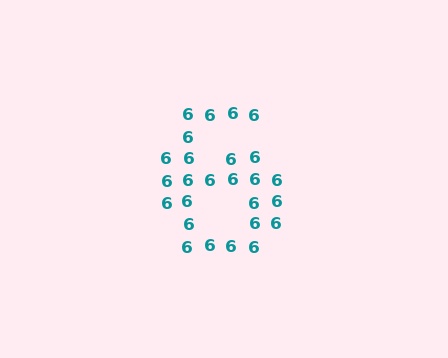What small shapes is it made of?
It is made of small digit 6's.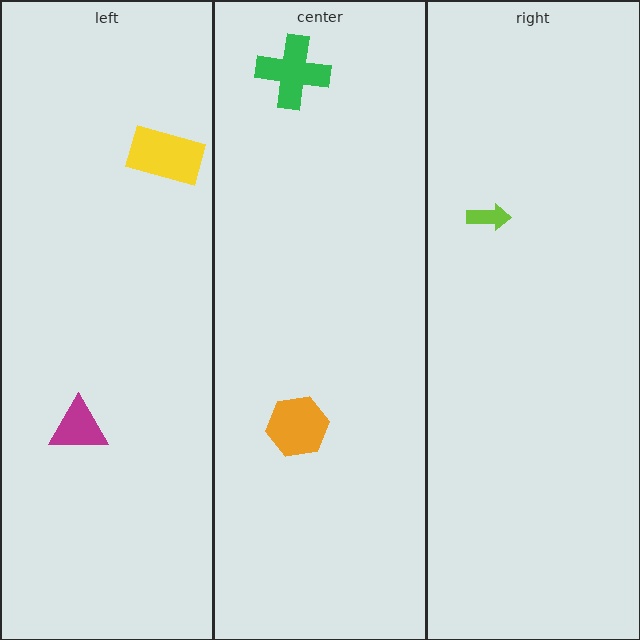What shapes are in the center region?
The orange hexagon, the green cross.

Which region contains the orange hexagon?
The center region.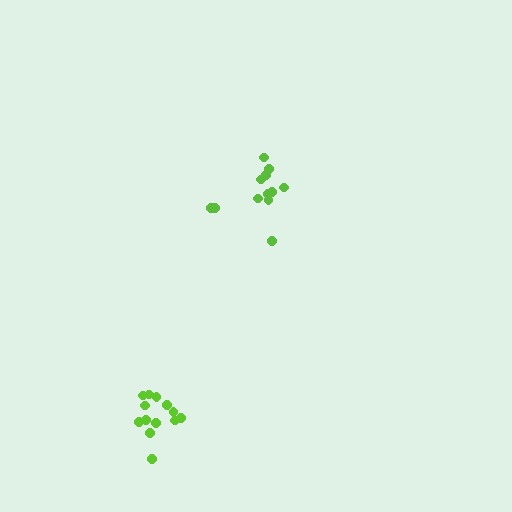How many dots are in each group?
Group 1: 13 dots, Group 2: 12 dots (25 total).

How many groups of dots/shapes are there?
There are 2 groups.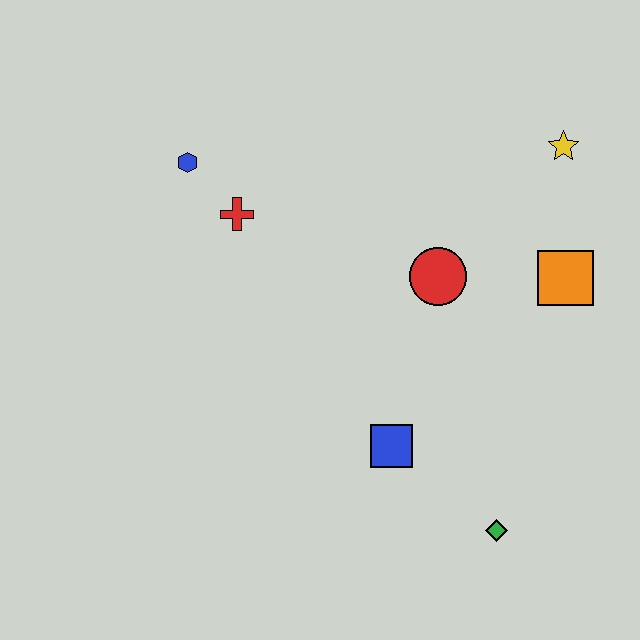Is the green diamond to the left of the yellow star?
Yes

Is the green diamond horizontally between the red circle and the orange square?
Yes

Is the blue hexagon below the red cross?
No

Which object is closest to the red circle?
The orange square is closest to the red circle.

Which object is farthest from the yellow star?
The green diamond is farthest from the yellow star.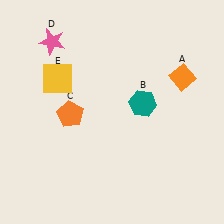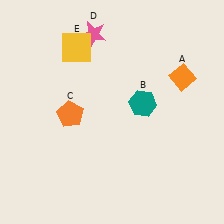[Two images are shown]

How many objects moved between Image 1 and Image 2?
2 objects moved between the two images.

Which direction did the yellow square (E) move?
The yellow square (E) moved up.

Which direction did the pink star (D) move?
The pink star (D) moved right.